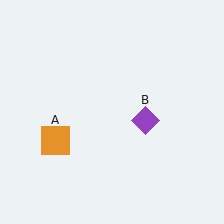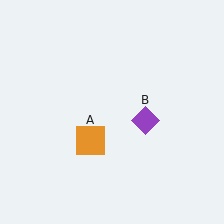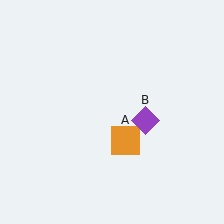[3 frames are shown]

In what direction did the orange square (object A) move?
The orange square (object A) moved right.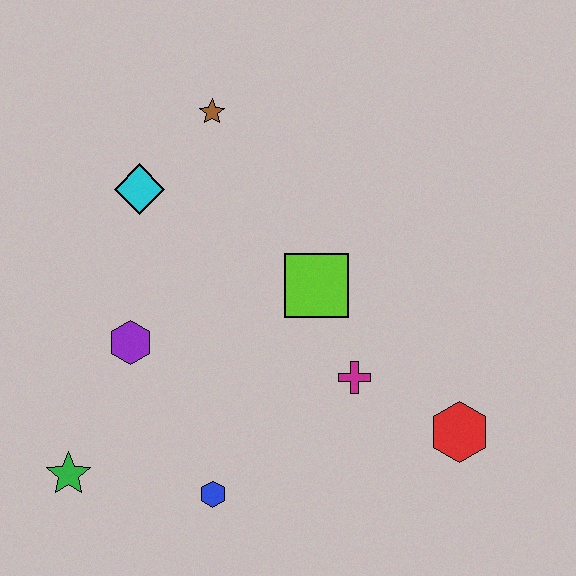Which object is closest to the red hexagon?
The magenta cross is closest to the red hexagon.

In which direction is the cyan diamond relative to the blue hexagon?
The cyan diamond is above the blue hexagon.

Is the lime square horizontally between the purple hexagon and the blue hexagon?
No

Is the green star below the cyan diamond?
Yes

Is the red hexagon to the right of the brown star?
Yes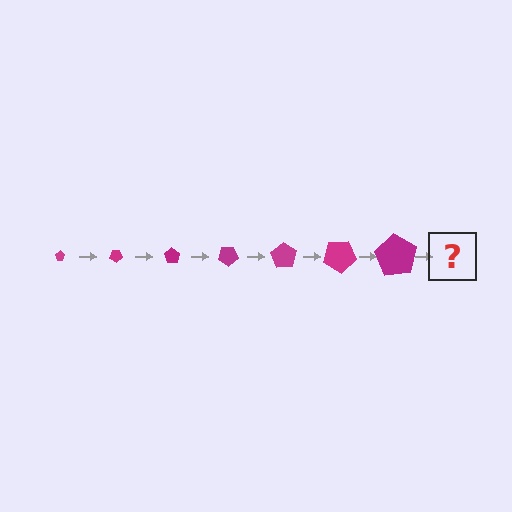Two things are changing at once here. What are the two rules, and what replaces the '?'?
The two rules are that the pentagon grows larger each step and it rotates 35 degrees each step. The '?' should be a pentagon, larger than the previous one and rotated 245 degrees from the start.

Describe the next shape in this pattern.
It should be a pentagon, larger than the previous one and rotated 245 degrees from the start.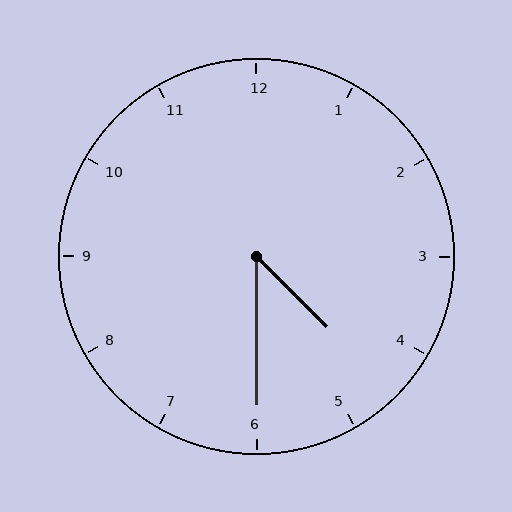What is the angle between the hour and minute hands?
Approximately 45 degrees.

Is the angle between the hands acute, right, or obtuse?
It is acute.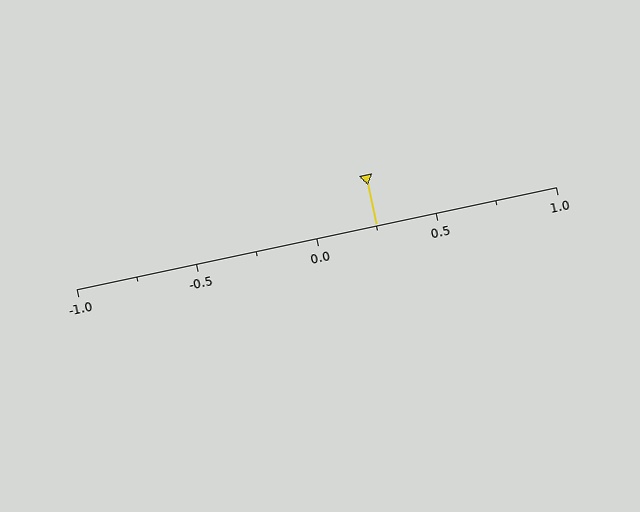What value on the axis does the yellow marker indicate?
The marker indicates approximately 0.25.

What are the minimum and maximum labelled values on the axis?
The axis runs from -1.0 to 1.0.